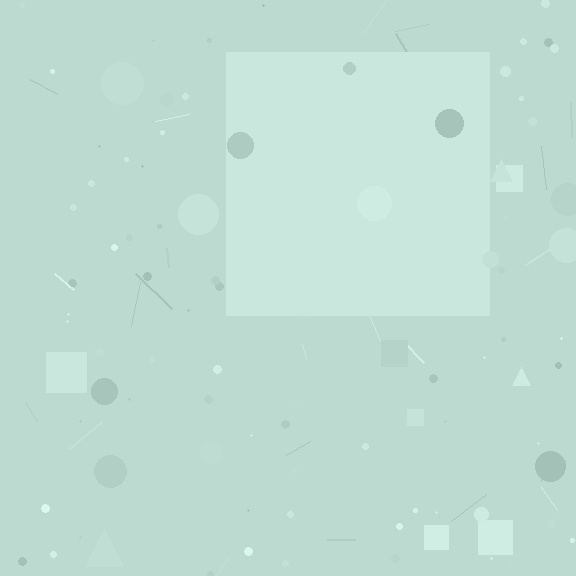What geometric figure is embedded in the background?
A square is embedded in the background.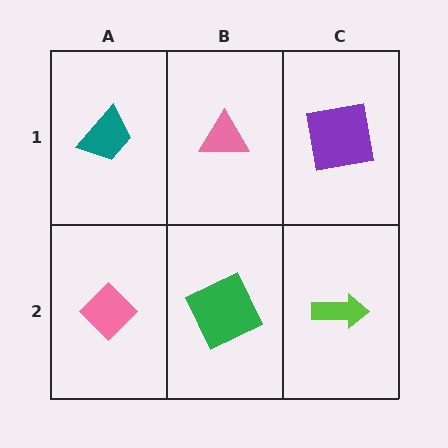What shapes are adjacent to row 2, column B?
A pink triangle (row 1, column B), a pink diamond (row 2, column A), a lime arrow (row 2, column C).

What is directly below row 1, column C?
A lime arrow.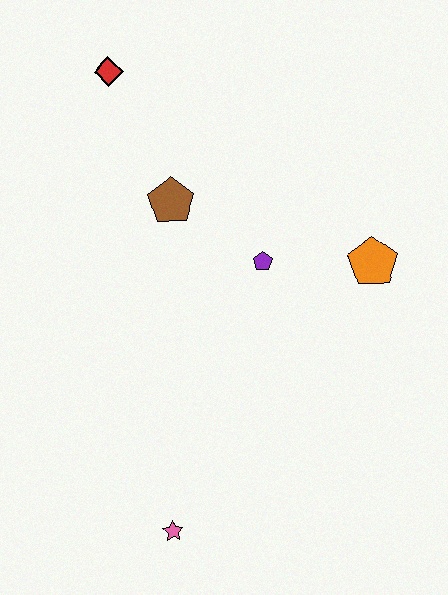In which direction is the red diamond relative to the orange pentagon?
The red diamond is to the left of the orange pentagon.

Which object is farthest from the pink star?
The red diamond is farthest from the pink star.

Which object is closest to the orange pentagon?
The purple pentagon is closest to the orange pentagon.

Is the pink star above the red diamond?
No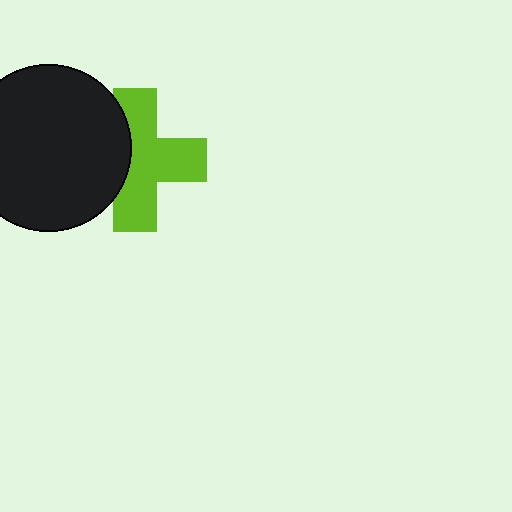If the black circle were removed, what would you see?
You would see the complete lime cross.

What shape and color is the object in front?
The object in front is a black circle.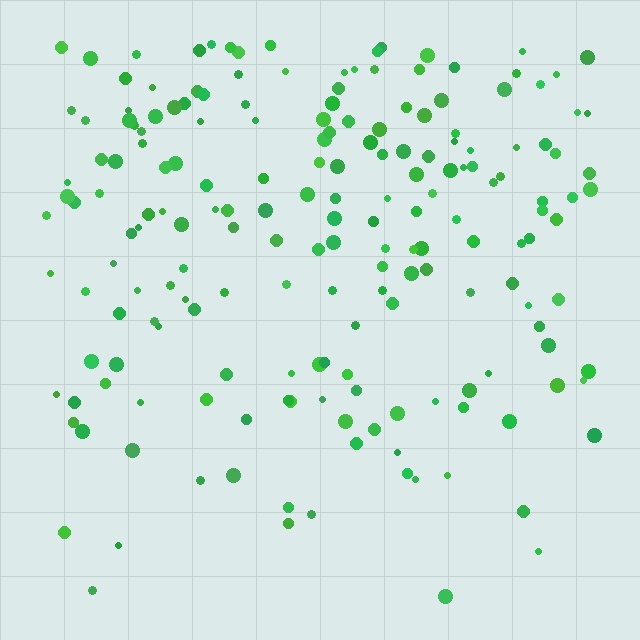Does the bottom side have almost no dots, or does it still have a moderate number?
Still a moderate number, just noticeably fewer than the top.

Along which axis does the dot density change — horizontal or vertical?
Vertical.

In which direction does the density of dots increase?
From bottom to top, with the top side densest.